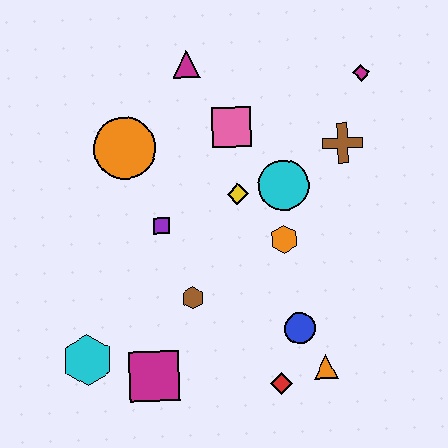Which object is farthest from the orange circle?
The orange triangle is farthest from the orange circle.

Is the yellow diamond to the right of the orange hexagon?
No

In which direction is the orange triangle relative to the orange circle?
The orange triangle is below the orange circle.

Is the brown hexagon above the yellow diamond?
No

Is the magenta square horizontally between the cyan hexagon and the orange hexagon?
Yes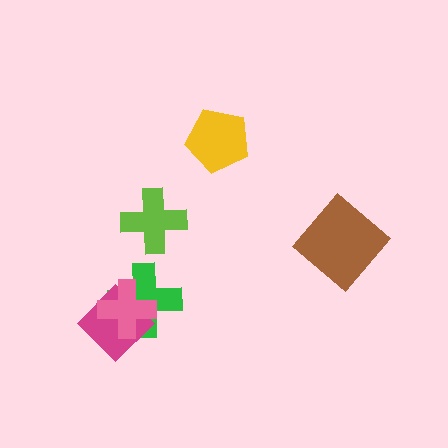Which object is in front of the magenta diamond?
The pink cross is in front of the magenta diamond.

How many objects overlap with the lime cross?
0 objects overlap with the lime cross.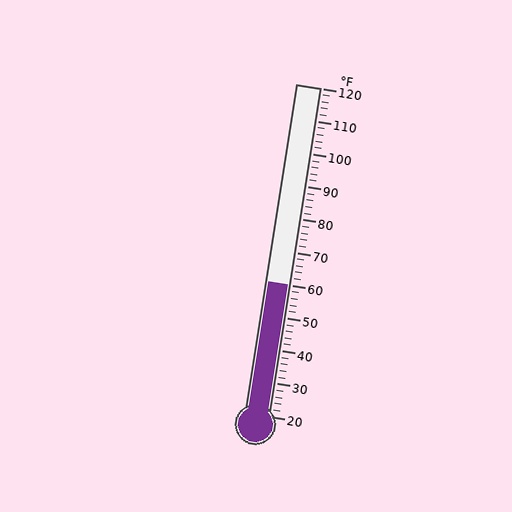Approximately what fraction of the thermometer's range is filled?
The thermometer is filled to approximately 40% of its range.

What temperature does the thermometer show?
The thermometer shows approximately 60°F.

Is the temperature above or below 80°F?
The temperature is below 80°F.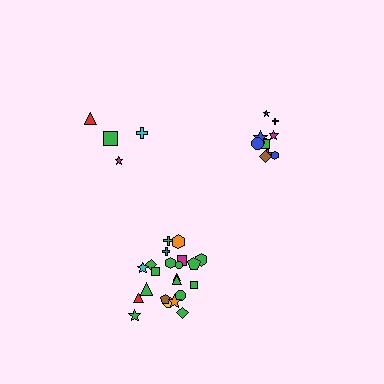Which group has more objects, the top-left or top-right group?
The top-right group.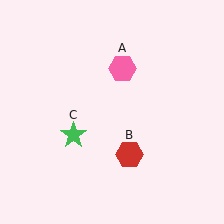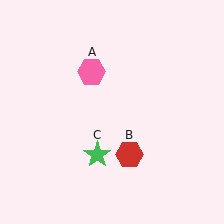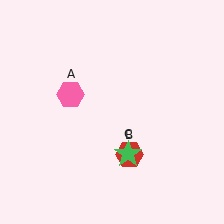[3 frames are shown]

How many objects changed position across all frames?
2 objects changed position: pink hexagon (object A), green star (object C).